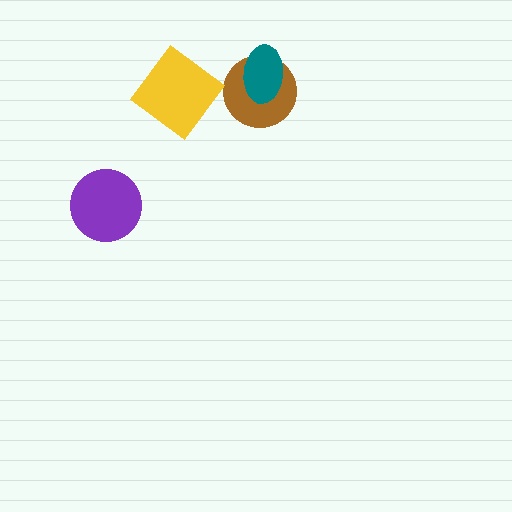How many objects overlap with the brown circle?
1 object overlaps with the brown circle.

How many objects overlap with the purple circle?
0 objects overlap with the purple circle.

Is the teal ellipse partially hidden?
No, no other shape covers it.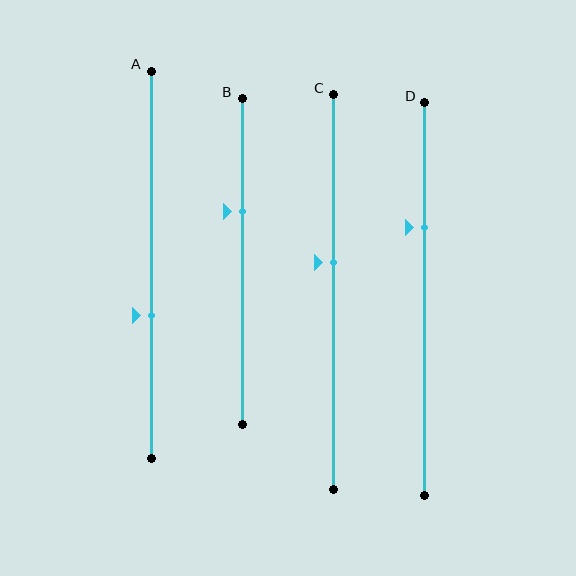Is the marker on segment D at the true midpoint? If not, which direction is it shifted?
No, the marker on segment D is shifted upward by about 18% of the segment length.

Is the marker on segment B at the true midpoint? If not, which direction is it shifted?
No, the marker on segment B is shifted upward by about 15% of the segment length.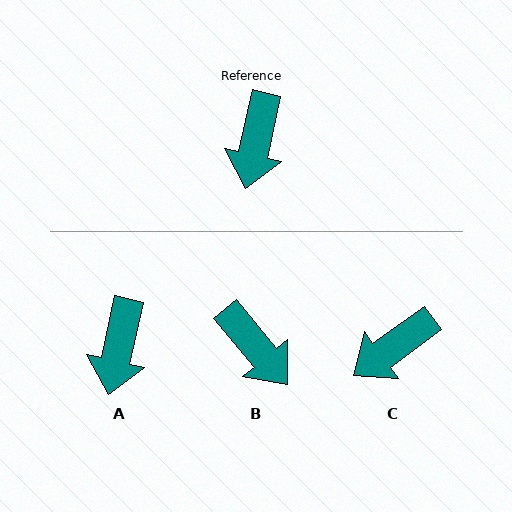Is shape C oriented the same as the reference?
No, it is off by about 42 degrees.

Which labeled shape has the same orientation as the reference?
A.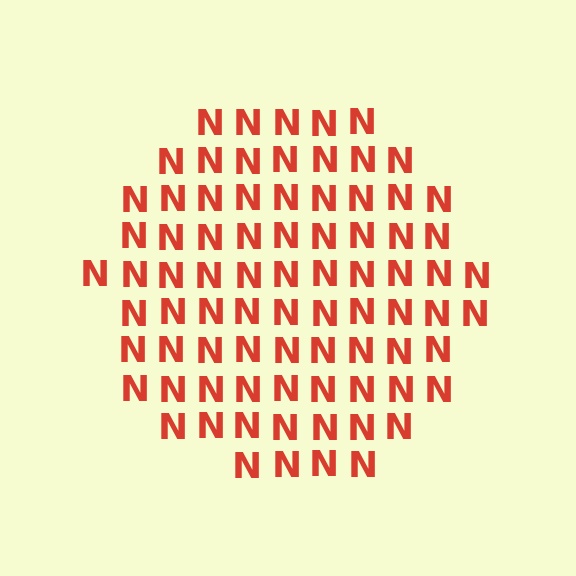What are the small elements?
The small elements are letter N's.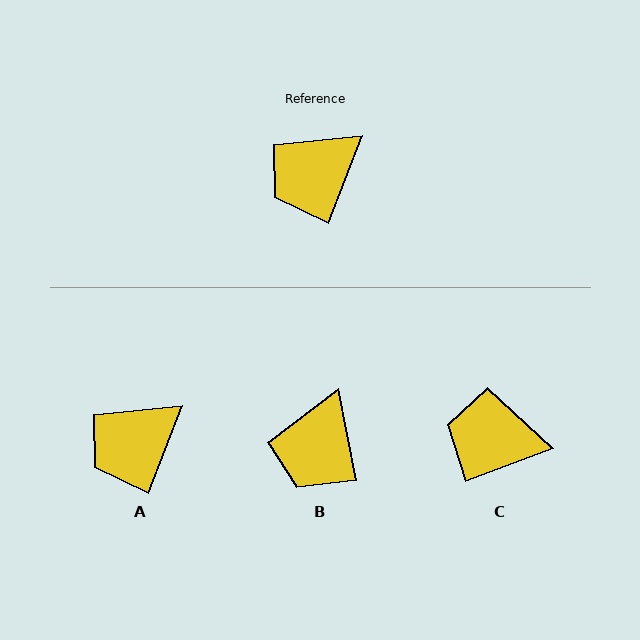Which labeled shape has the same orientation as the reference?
A.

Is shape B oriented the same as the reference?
No, it is off by about 31 degrees.